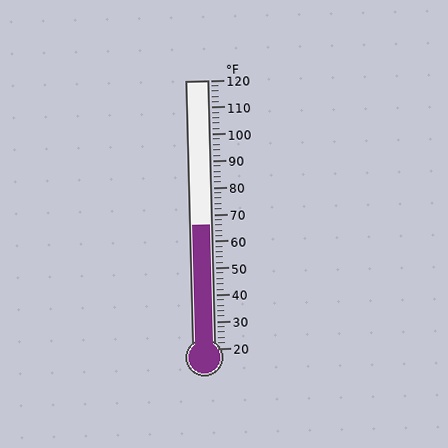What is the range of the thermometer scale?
The thermometer scale ranges from 20°F to 120°F.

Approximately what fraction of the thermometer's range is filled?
The thermometer is filled to approximately 45% of its range.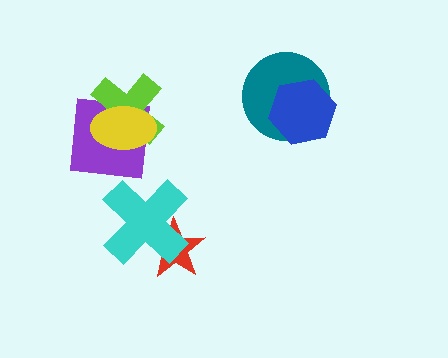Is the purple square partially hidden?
Yes, it is partially covered by another shape.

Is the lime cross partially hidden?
Yes, it is partially covered by another shape.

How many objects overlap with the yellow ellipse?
2 objects overlap with the yellow ellipse.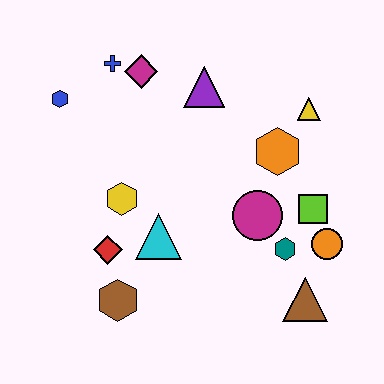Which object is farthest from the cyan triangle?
The yellow triangle is farthest from the cyan triangle.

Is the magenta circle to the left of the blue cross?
No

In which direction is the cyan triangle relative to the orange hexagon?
The cyan triangle is to the left of the orange hexagon.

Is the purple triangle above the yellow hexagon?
Yes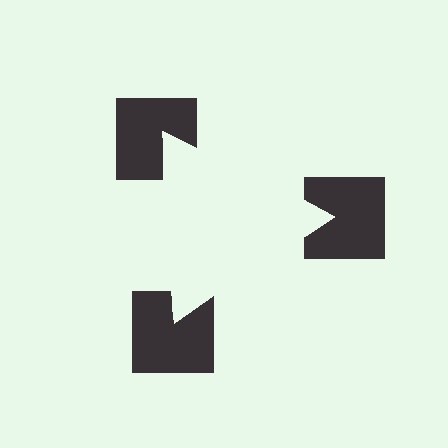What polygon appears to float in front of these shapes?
An illusory triangle — its edges are inferred from the aligned wedge cuts in the notched squares, not physically drawn.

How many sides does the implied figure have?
3 sides.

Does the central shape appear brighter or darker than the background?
It typically appears slightly brighter than the background, even though no actual brightness change is drawn.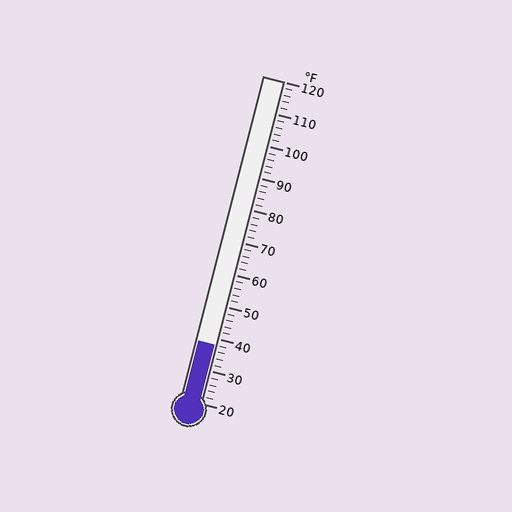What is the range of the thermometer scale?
The thermometer scale ranges from 20°F to 120°F.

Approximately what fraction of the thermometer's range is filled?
The thermometer is filled to approximately 20% of its range.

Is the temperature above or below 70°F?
The temperature is below 70°F.